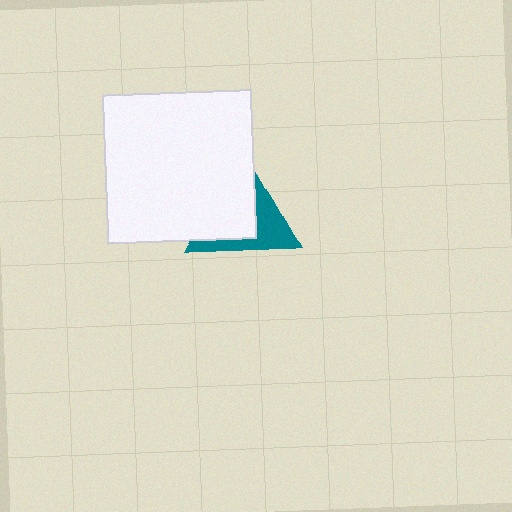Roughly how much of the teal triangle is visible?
A small part of it is visible (roughly 41%).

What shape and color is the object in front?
The object in front is a white square.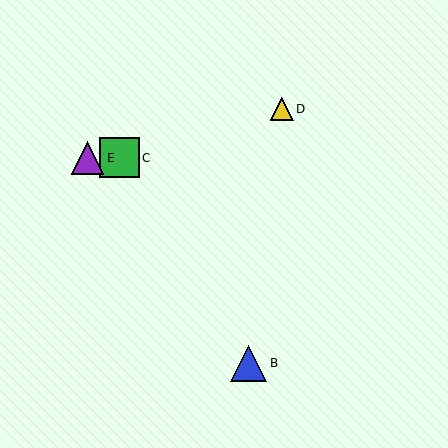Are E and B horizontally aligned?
No, E is at y≈158 and B is at y≈363.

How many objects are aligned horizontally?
3 objects (A, C, E) are aligned horizontally.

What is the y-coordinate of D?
Object D is at y≈109.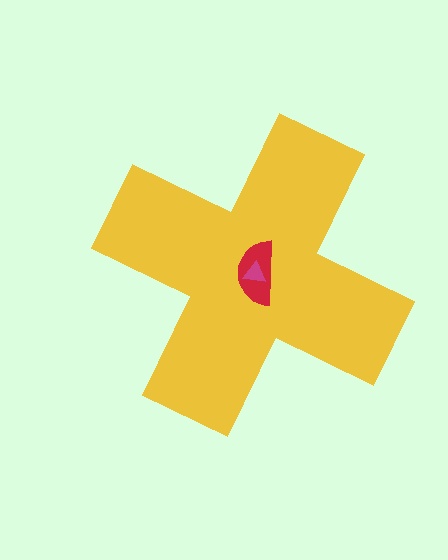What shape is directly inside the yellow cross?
The red semicircle.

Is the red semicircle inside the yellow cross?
Yes.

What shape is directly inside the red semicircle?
The magenta triangle.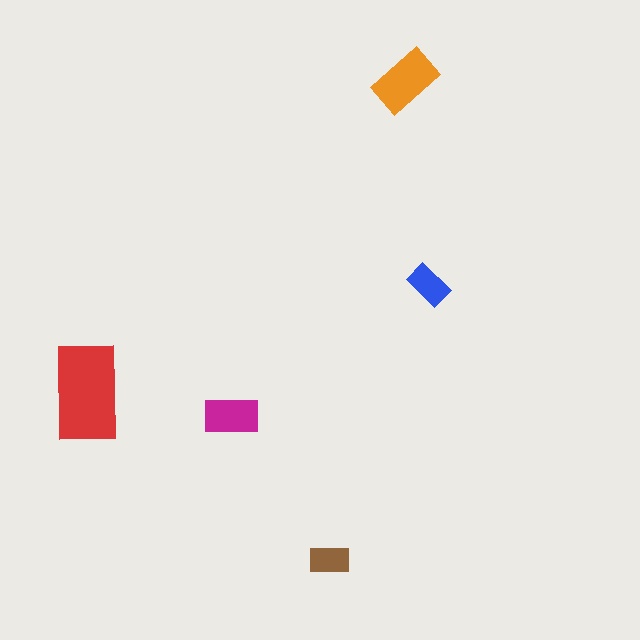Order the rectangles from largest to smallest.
the red one, the orange one, the magenta one, the blue one, the brown one.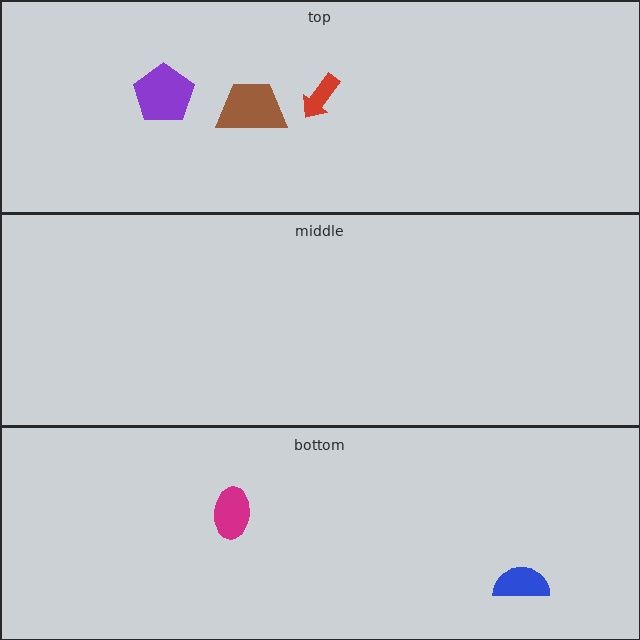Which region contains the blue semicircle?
The bottom region.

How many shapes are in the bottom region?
2.